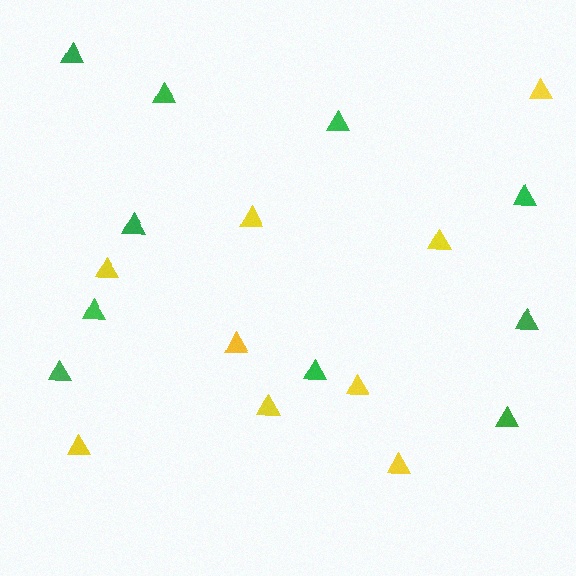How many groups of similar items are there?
There are 2 groups: one group of green triangles (10) and one group of yellow triangles (9).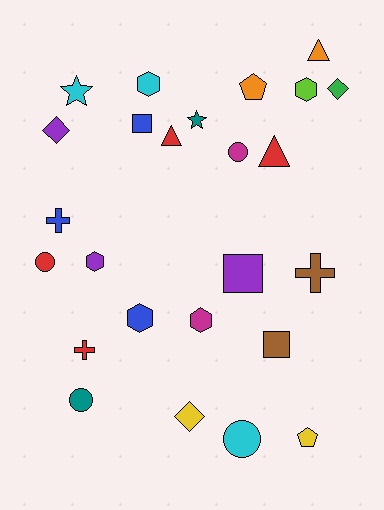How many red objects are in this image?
There are 4 red objects.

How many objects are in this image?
There are 25 objects.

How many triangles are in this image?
There are 3 triangles.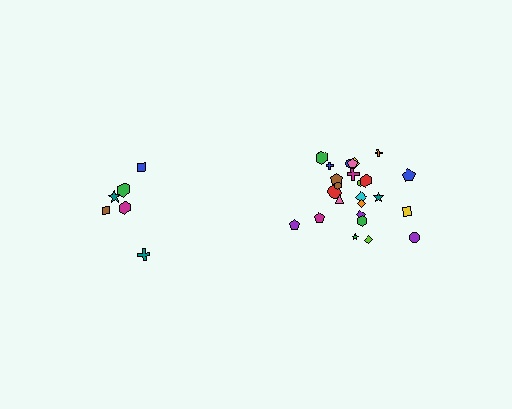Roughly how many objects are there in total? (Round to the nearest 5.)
Roughly 30 objects in total.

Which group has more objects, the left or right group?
The right group.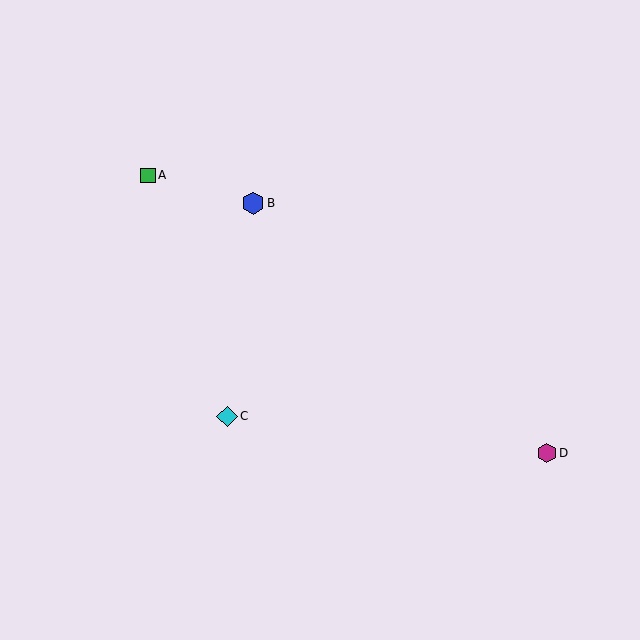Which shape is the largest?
The blue hexagon (labeled B) is the largest.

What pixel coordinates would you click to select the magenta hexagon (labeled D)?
Click at (547, 453) to select the magenta hexagon D.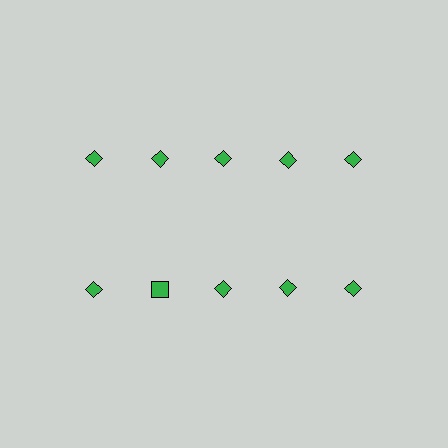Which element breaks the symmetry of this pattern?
The green square in the second row, second from left column breaks the symmetry. All other shapes are green diamonds.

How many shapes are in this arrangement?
There are 10 shapes arranged in a grid pattern.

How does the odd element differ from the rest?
It has a different shape: square instead of diamond.